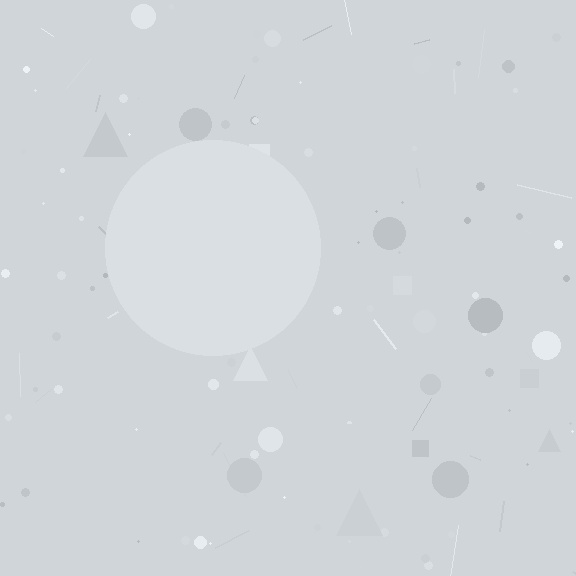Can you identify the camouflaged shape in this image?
The camouflaged shape is a circle.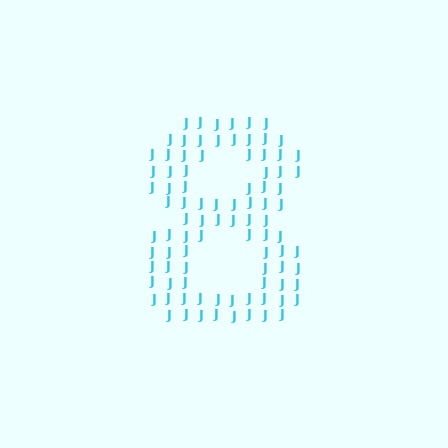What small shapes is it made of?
It is made of small letter J's.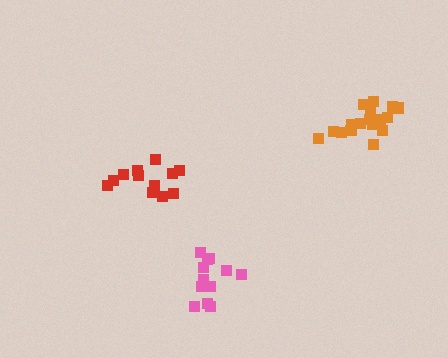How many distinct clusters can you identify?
There are 3 distinct clusters.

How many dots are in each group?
Group 1: 12 dots, Group 2: 13 dots, Group 3: 17 dots (42 total).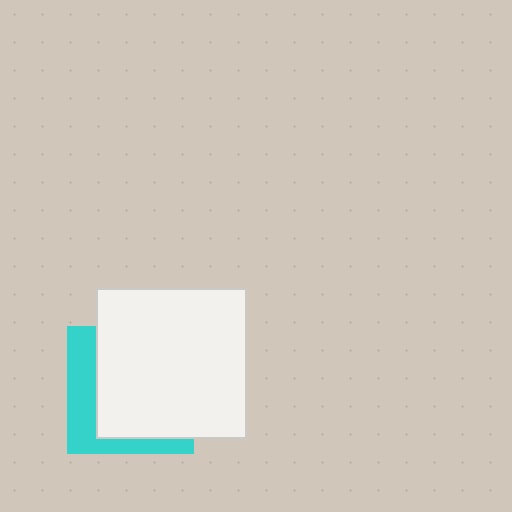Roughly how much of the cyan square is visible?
A small part of it is visible (roughly 31%).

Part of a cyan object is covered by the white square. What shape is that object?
It is a square.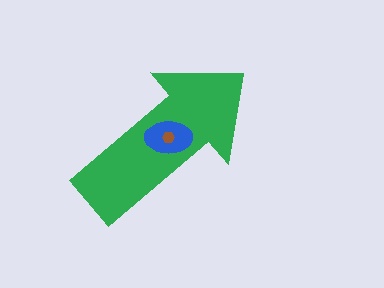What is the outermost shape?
The green arrow.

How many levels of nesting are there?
3.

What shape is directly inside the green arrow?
The blue ellipse.